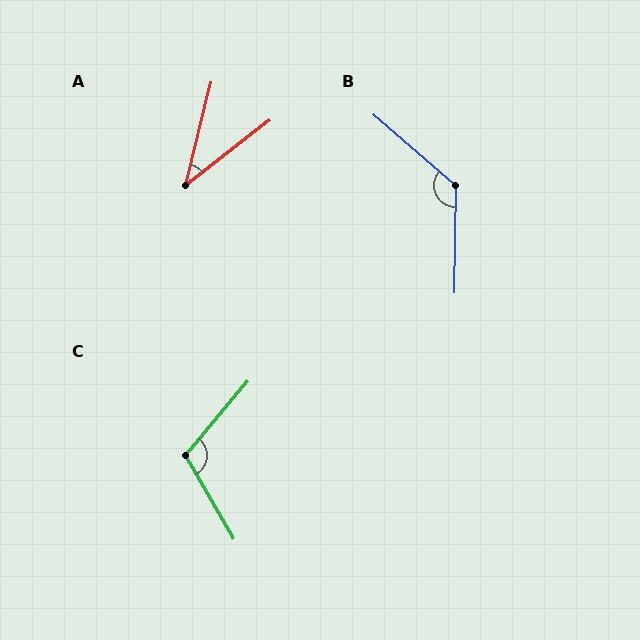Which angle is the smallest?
A, at approximately 38 degrees.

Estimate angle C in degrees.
Approximately 110 degrees.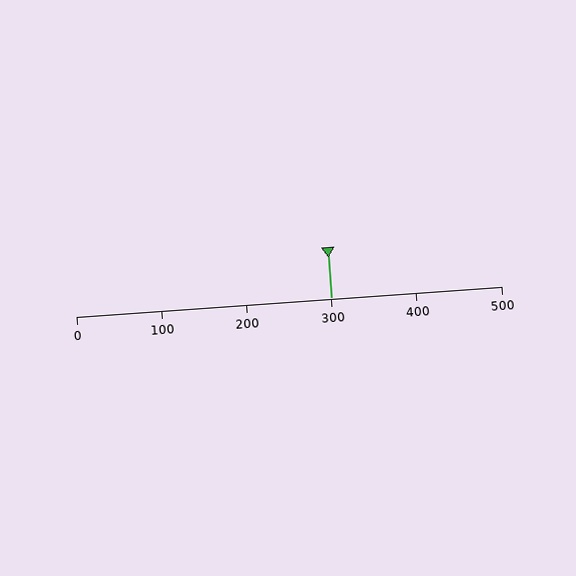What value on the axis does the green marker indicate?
The marker indicates approximately 300.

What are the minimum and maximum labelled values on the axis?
The axis runs from 0 to 500.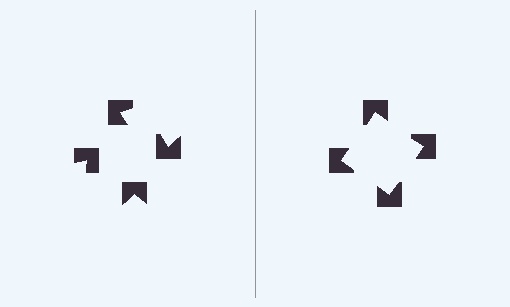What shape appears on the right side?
An illusory square.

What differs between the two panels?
The notched squares are positioned identically on both sides; only the wedge orientations differ. On the right they align to a square; on the left they are misaligned.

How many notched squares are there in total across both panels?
8 — 4 on each side.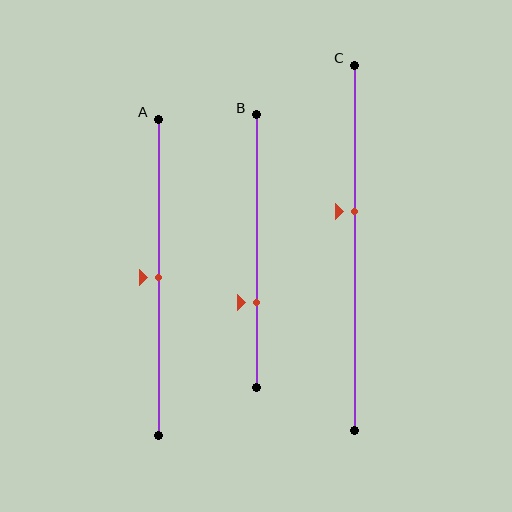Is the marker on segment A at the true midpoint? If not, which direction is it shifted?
Yes, the marker on segment A is at the true midpoint.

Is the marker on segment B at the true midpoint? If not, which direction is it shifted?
No, the marker on segment B is shifted downward by about 19% of the segment length.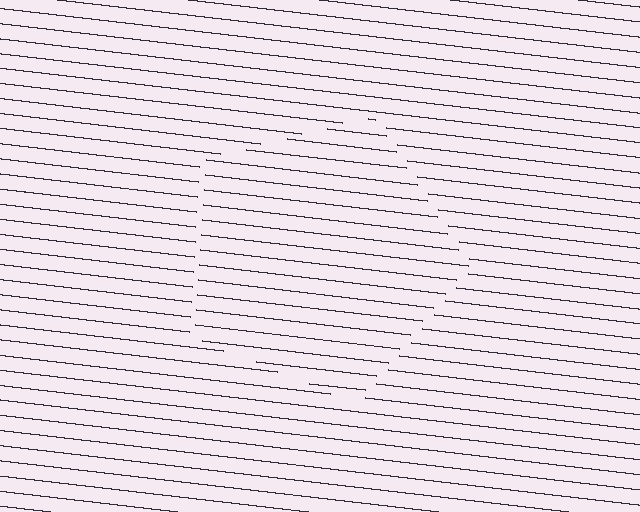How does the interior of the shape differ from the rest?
The interior of the shape contains the same grating, shifted by half a period — the contour is defined by the phase discontinuity where line-ends from the inner and outer gratings abut.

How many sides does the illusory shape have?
5 sides — the line-ends trace a pentagon.